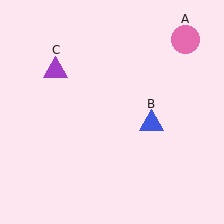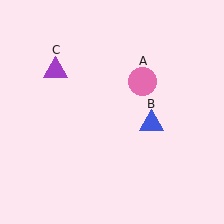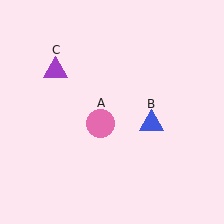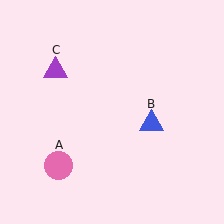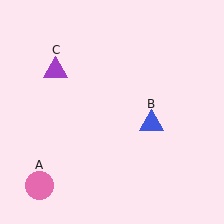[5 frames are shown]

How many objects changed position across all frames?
1 object changed position: pink circle (object A).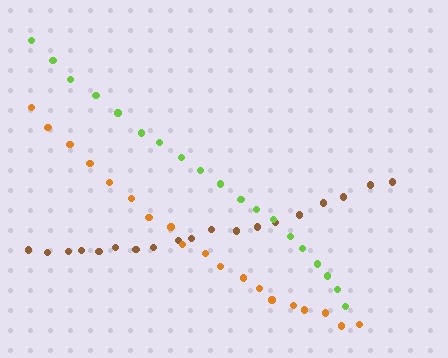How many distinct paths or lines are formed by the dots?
There are 3 distinct paths.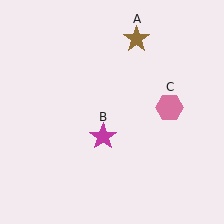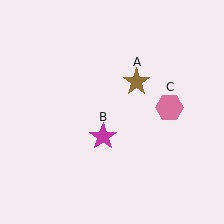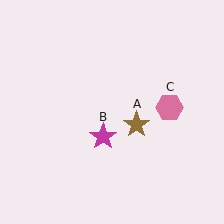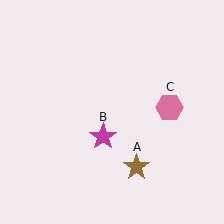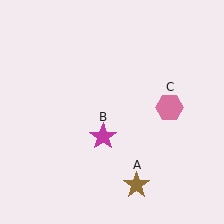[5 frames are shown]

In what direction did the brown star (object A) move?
The brown star (object A) moved down.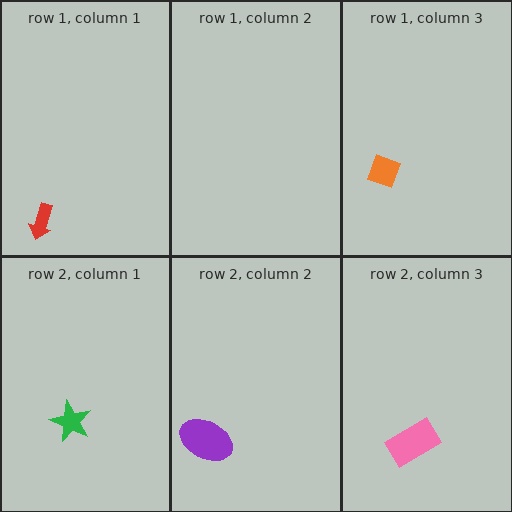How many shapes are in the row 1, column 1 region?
1.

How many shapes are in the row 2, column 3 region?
1.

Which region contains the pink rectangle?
The row 2, column 3 region.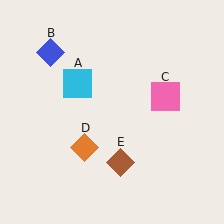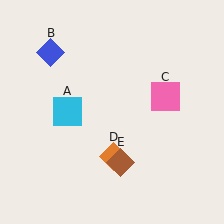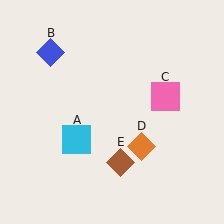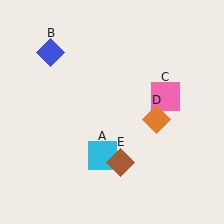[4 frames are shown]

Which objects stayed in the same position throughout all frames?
Blue diamond (object B) and pink square (object C) and brown diamond (object E) remained stationary.